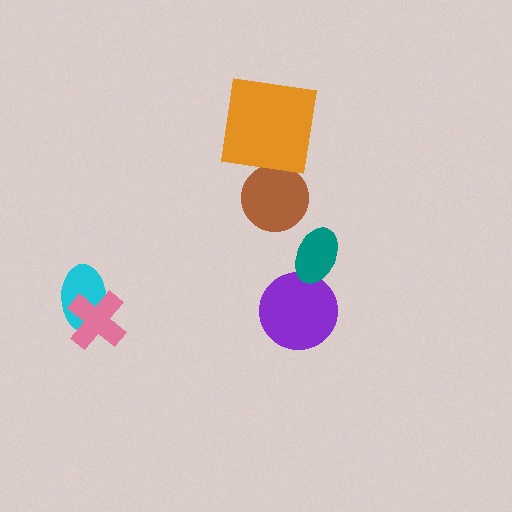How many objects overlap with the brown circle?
0 objects overlap with the brown circle.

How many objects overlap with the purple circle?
1 object overlaps with the purple circle.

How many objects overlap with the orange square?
0 objects overlap with the orange square.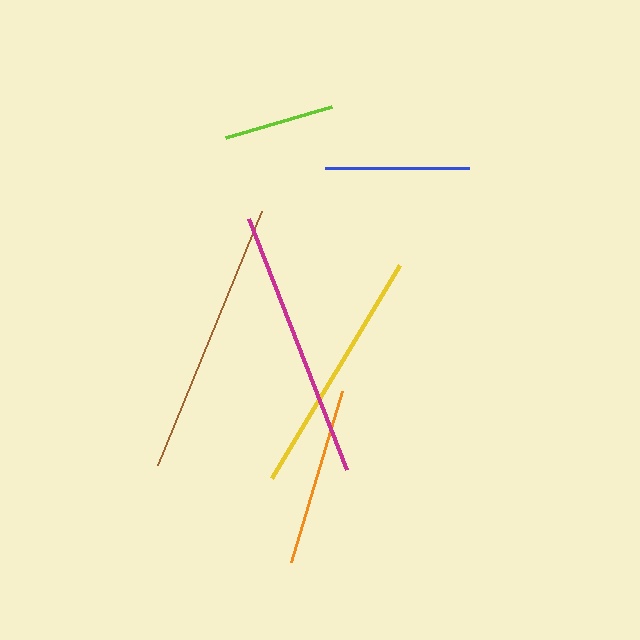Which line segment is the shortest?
The lime line is the shortest at approximately 110 pixels.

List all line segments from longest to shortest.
From longest to shortest: brown, magenta, yellow, orange, blue, lime.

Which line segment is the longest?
The brown line is the longest at approximately 274 pixels.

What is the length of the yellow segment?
The yellow segment is approximately 248 pixels long.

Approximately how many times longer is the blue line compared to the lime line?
The blue line is approximately 1.3 times the length of the lime line.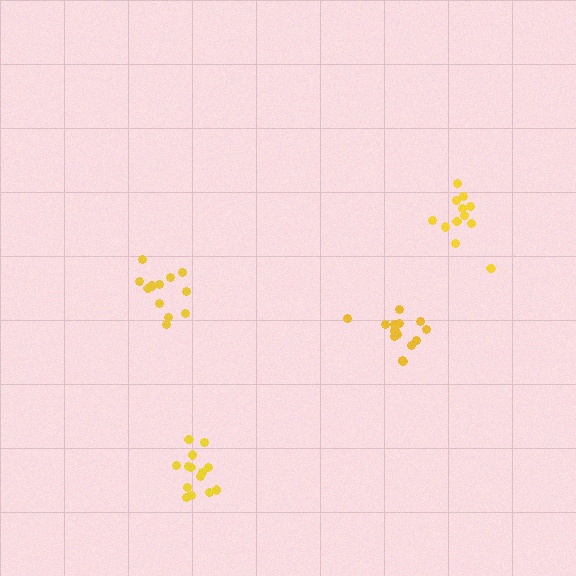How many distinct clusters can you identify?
There are 4 distinct clusters.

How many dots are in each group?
Group 1: 12 dots, Group 2: 12 dots, Group 3: 14 dots, Group 4: 14 dots (52 total).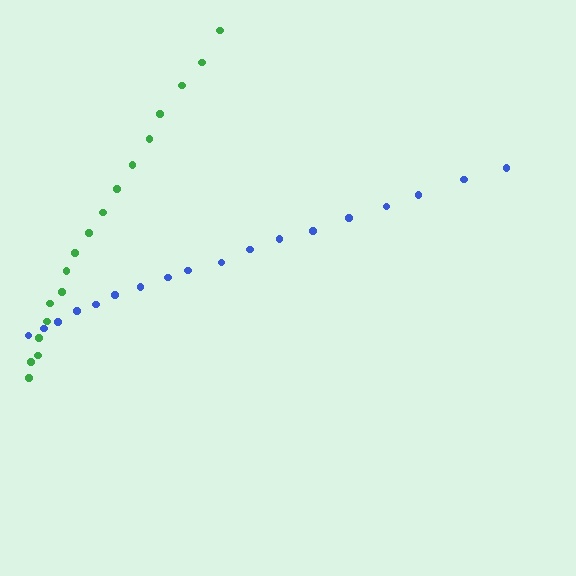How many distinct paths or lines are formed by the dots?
There are 2 distinct paths.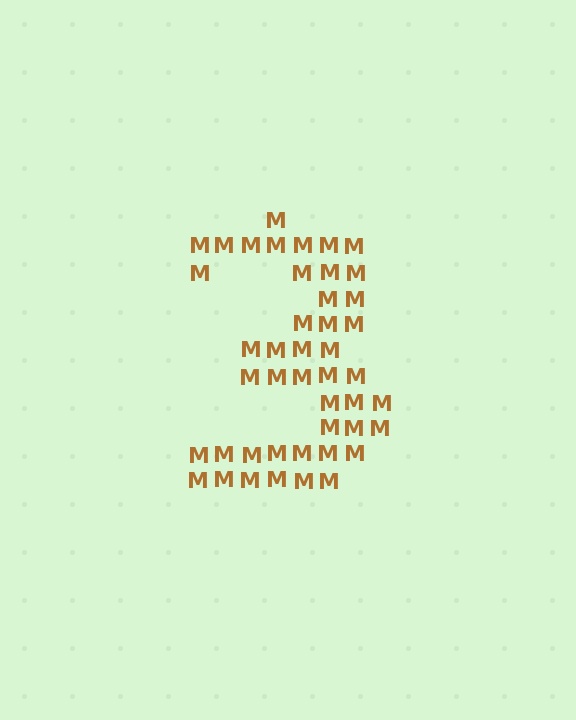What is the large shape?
The large shape is the digit 3.